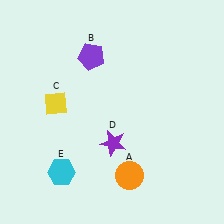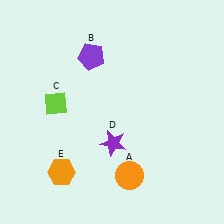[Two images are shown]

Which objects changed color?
C changed from yellow to lime. E changed from cyan to orange.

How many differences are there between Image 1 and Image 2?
There are 2 differences between the two images.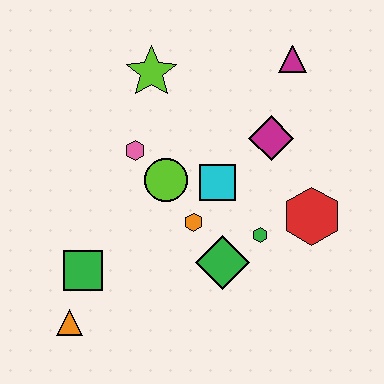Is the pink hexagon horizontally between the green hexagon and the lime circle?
No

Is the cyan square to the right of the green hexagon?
No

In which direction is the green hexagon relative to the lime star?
The green hexagon is below the lime star.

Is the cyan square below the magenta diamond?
Yes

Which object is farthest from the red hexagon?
The orange triangle is farthest from the red hexagon.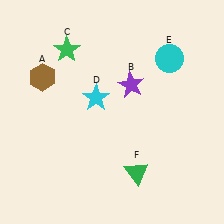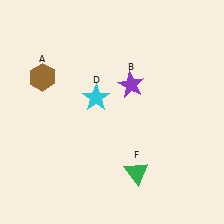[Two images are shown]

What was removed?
The green star (C), the cyan circle (E) were removed in Image 2.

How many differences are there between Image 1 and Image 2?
There are 2 differences between the two images.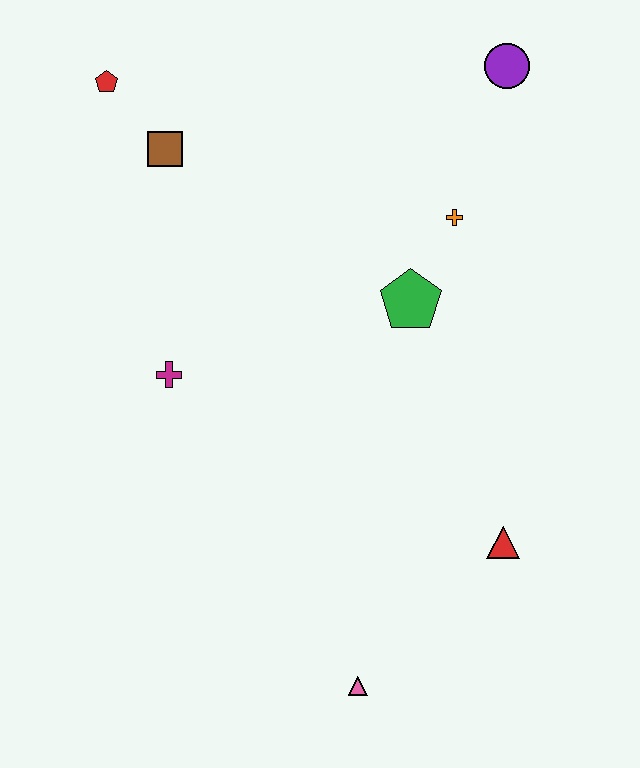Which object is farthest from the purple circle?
The pink triangle is farthest from the purple circle.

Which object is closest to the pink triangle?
The red triangle is closest to the pink triangle.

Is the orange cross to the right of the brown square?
Yes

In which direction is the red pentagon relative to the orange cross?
The red pentagon is to the left of the orange cross.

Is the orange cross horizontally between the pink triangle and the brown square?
No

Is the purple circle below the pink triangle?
No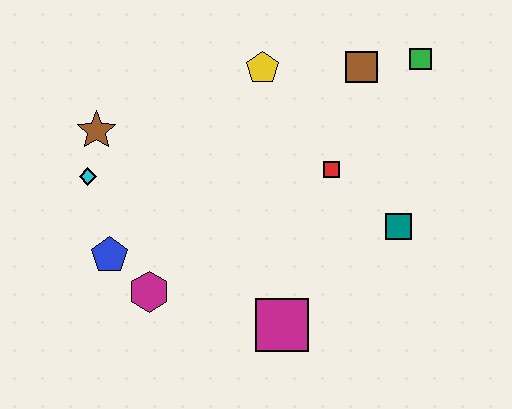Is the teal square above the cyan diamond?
No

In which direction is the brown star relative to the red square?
The brown star is to the left of the red square.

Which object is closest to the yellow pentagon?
The brown square is closest to the yellow pentagon.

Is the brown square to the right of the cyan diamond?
Yes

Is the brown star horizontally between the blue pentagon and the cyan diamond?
Yes